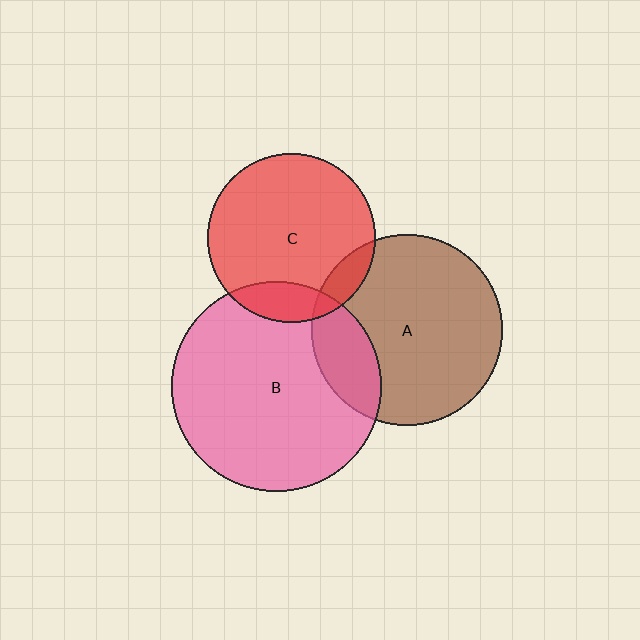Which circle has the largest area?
Circle B (pink).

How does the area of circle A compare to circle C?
Approximately 1.3 times.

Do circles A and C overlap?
Yes.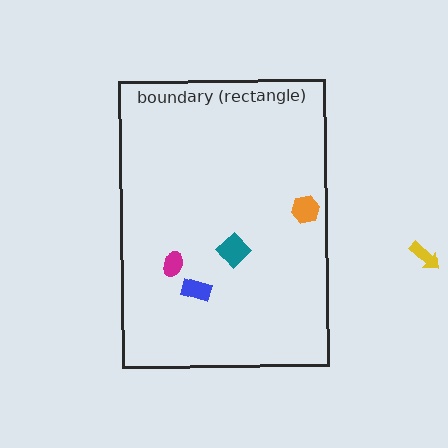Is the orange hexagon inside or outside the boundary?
Inside.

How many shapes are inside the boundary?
4 inside, 1 outside.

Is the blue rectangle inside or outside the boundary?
Inside.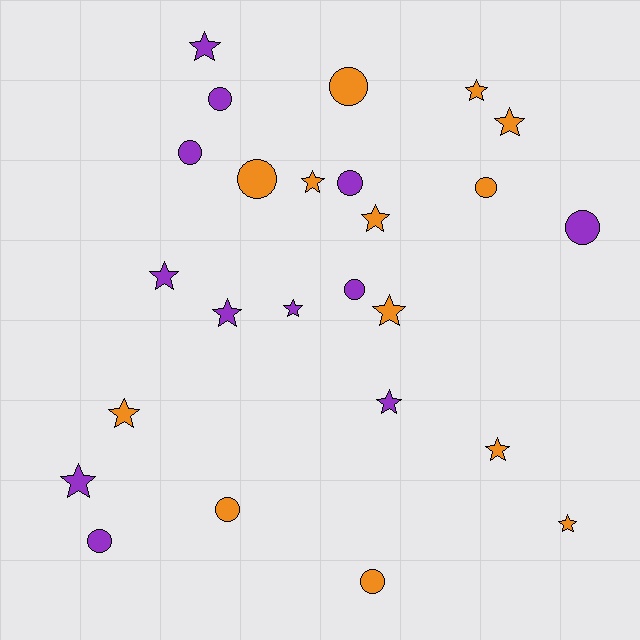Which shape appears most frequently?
Star, with 14 objects.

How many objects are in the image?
There are 25 objects.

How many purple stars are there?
There are 6 purple stars.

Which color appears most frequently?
Orange, with 13 objects.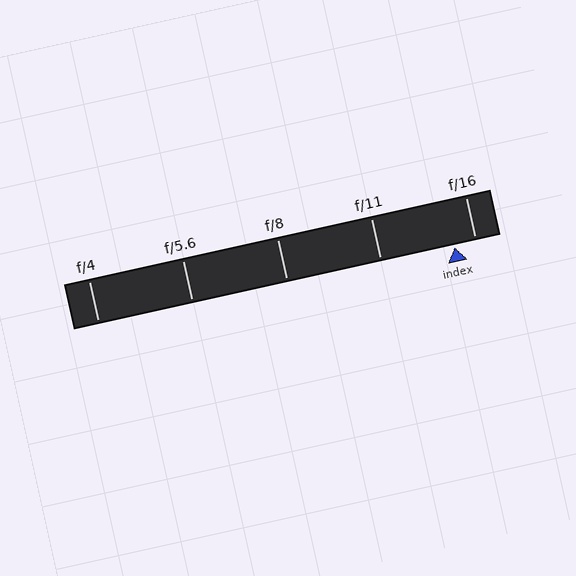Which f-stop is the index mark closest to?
The index mark is closest to f/16.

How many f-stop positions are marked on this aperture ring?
There are 5 f-stop positions marked.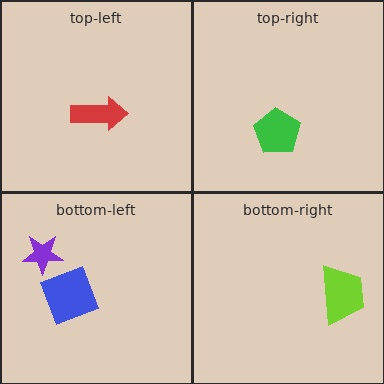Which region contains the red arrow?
The top-left region.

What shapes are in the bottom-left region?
The purple star, the blue diamond.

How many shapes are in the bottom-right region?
1.